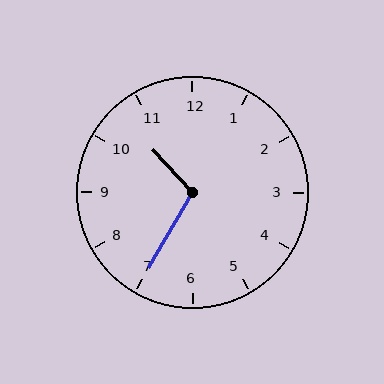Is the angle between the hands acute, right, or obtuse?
It is obtuse.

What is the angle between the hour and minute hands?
Approximately 108 degrees.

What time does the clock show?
10:35.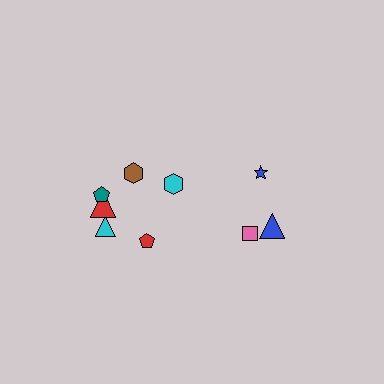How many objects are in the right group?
There are 3 objects.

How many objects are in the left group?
There are 6 objects.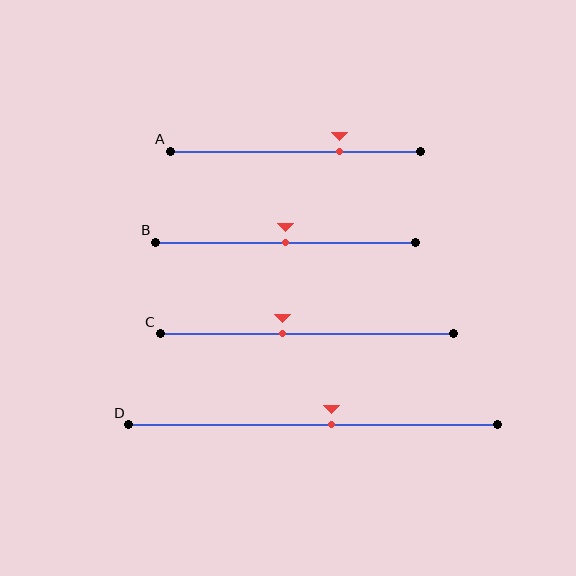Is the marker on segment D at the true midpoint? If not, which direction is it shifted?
No, the marker on segment D is shifted to the right by about 5% of the segment length.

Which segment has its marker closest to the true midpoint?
Segment B has its marker closest to the true midpoint.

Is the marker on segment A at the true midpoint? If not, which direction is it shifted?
No, the marker on segment A is shifted to the right by about 18% of the segment length.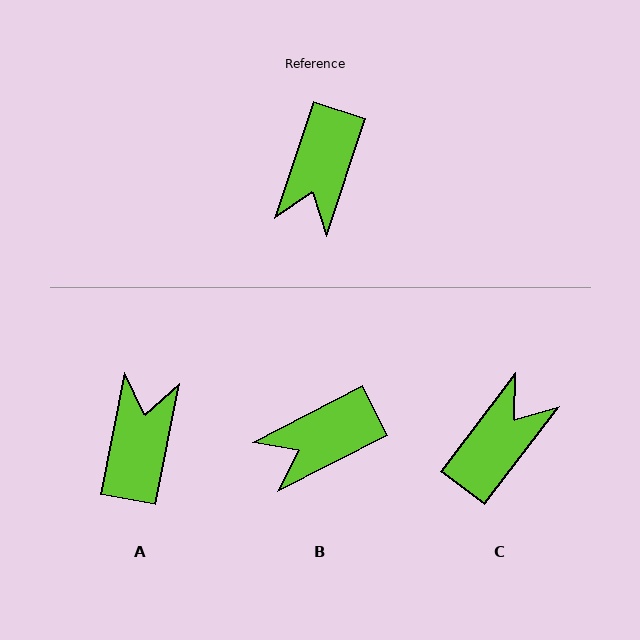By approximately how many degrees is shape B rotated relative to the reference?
Approximately 44 degrees clockwise.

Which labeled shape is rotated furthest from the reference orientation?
A, about 173 degrees away.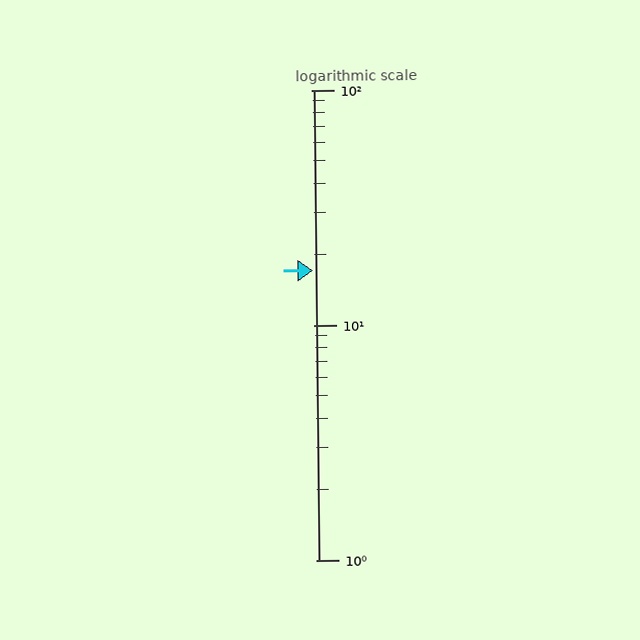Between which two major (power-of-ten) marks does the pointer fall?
The pointer is between 10 and 100.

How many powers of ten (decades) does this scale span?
The scale spans 2 decades, from 1 to 100.